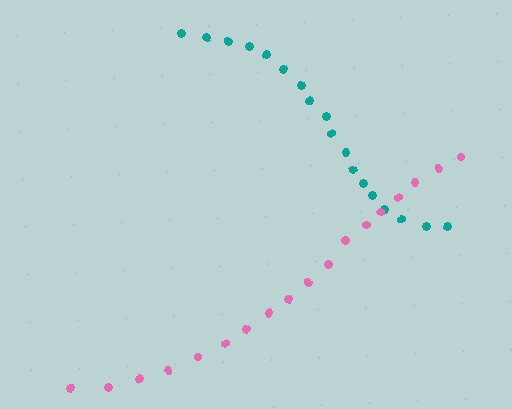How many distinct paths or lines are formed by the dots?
There are 2 distinct paths.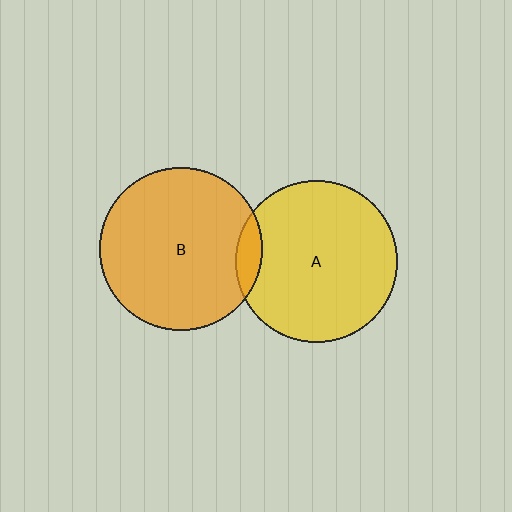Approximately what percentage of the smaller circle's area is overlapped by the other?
Approximately 10%.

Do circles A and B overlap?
Yes.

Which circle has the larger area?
Circle B (orange).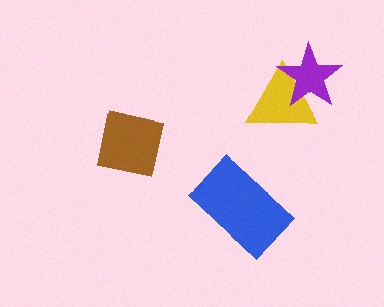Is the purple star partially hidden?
No, no other shape covers it.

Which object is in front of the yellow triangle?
The purple star is in front of the yellow triangle.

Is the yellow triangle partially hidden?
Yes, it is partially covered by another shape.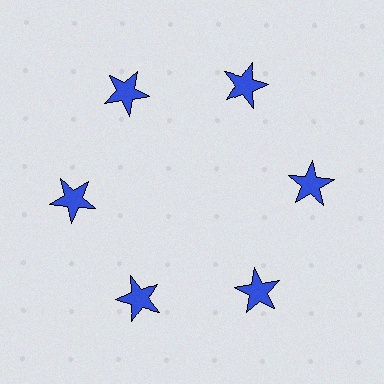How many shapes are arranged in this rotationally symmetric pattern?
There are 6 shapes, arranged in 6 groups of 1.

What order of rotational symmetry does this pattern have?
This pattern has 6-fold rotational symmetry.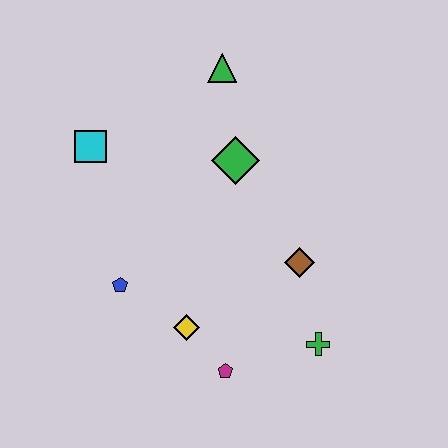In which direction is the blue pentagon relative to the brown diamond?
The blue pentagon is to the left of the brown diamond.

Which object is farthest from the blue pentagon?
The green triangle is farthest from the blue pentagon.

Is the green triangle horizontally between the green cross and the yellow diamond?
Yes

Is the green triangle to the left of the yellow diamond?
No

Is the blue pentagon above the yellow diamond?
Yes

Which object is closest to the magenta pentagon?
The yellow diamond is closest to the magenta pentagon.